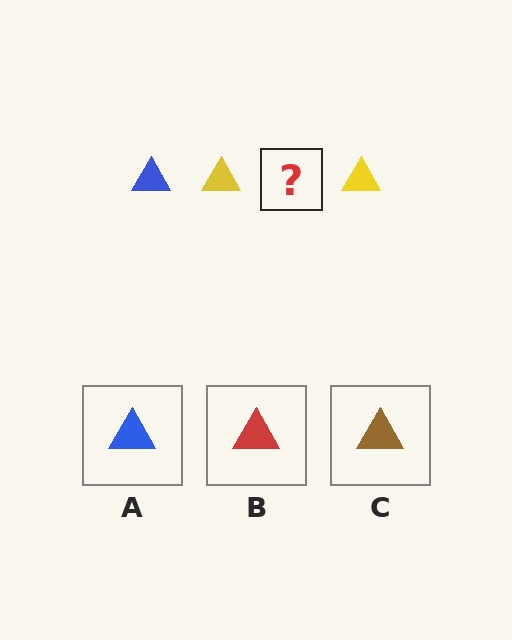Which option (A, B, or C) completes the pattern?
A.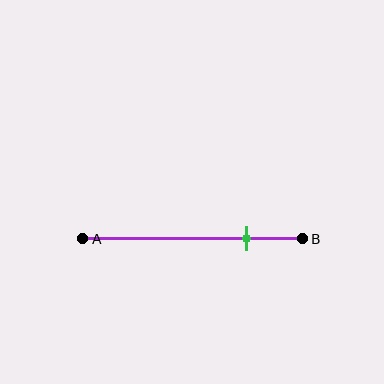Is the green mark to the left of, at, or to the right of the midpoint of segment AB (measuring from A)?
The green mark is to the right of the midpoint of segment AB.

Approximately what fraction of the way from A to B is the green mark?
The green mark is approximately 75% of the way from A to B.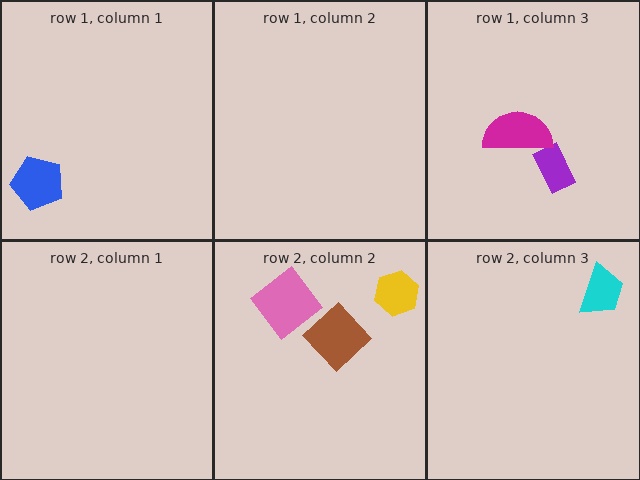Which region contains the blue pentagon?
The row 1, column 1 region.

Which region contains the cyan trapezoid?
The row 2, column 3 region.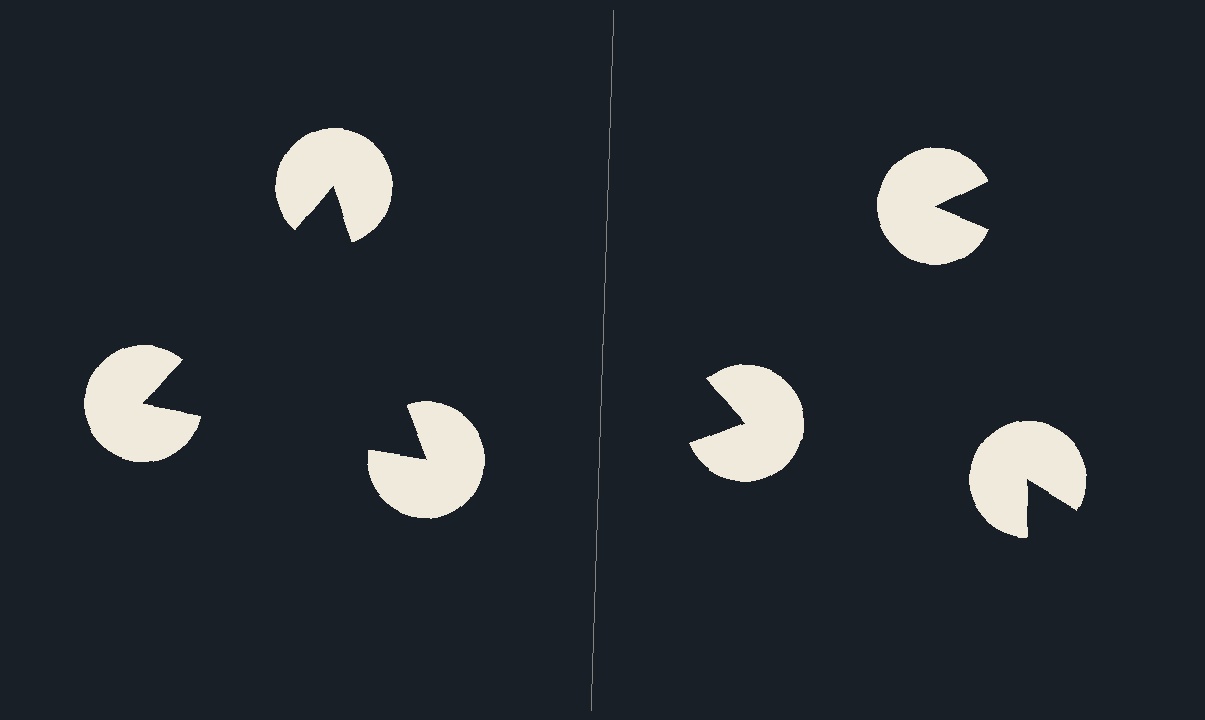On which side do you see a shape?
An illusory triangle appears on the left side. On the right side the wedge cuts are rotated, so no coherent shape forms.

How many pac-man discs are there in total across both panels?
6 — 3 on each side.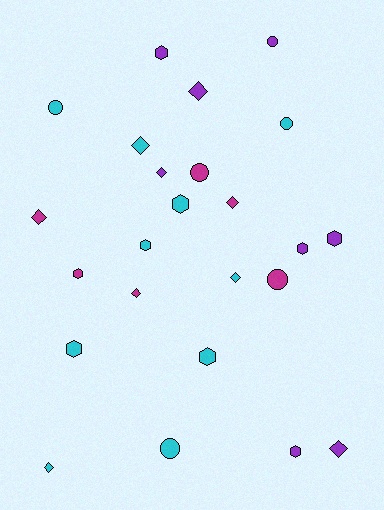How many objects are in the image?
There are 24 objects.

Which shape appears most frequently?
Hexagon, with 9 objects.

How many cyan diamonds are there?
There are 3 cyan diamonds.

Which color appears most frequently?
Cyan, with 10 objects.